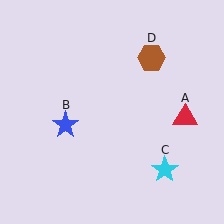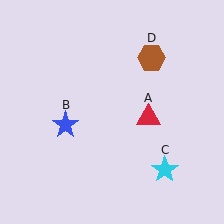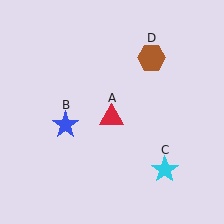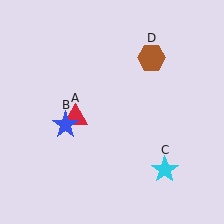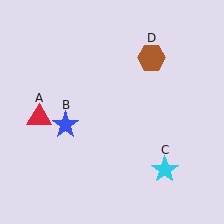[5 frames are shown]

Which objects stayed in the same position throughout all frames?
Blue star (object B) and cyan star (object C) and brown hexagon (object D) remained stationary.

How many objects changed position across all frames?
1 object changed position: red triangle (object A).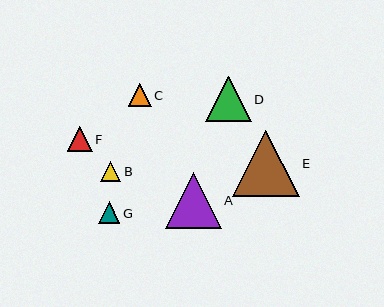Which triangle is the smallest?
Triangle B is the smallest with a size of approximately 20 pixels.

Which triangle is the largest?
Triangle E is the largest with a size of approximately 66 pixels.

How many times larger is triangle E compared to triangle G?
Triangle E is approximately 3.1 times the size of triangle G.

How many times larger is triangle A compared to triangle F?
Triangle A is approximately 2.2 times the size of triangle F.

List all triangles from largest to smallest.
From largest to smallest: E, A, D, F, C, G, B.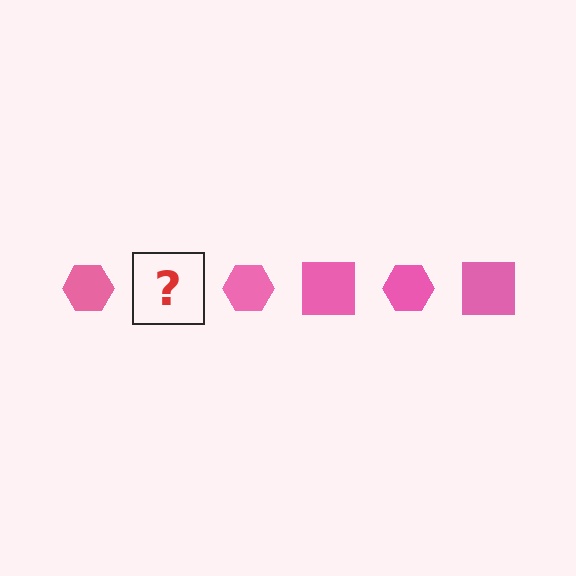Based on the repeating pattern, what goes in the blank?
The blank should be a pink square.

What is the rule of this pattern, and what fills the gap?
The rule is that the pattern cycles through hexagon, square shapes in pink. The gap should be filled with a pink square.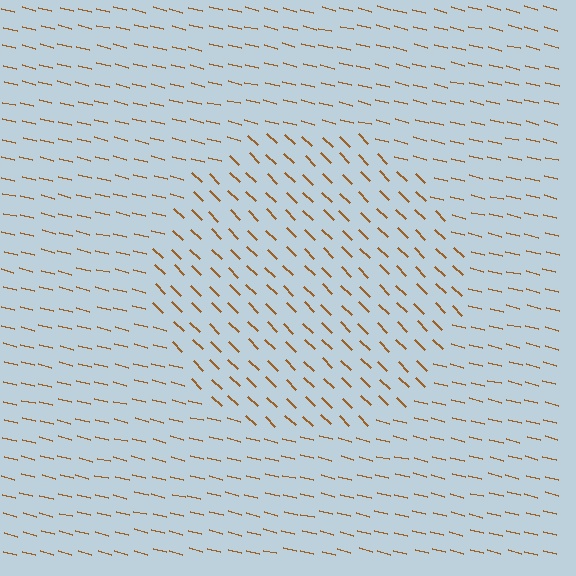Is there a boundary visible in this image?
Yes, there is a texture boundary formed by a change in line orientation.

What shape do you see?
I see a circle.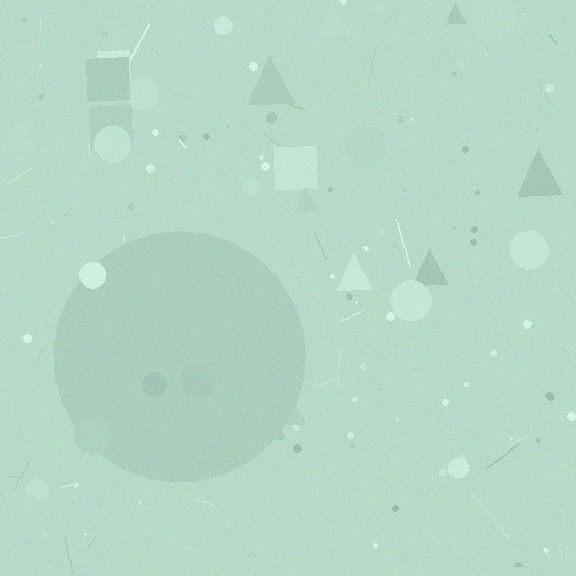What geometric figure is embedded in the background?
A circle is embedded in the background.